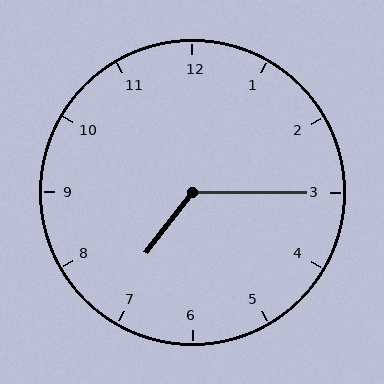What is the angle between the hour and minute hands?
Approximately 128 degrees.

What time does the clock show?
7:15.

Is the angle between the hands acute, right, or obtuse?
It is obtuse.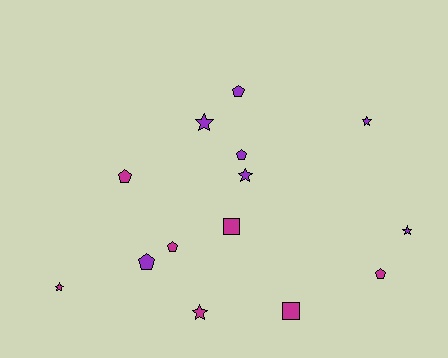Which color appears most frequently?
Magenta, with 7 objects.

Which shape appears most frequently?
Pentagon, with 6 objects.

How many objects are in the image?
There are 14 objects.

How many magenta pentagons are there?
There are 3 magenta pentagons.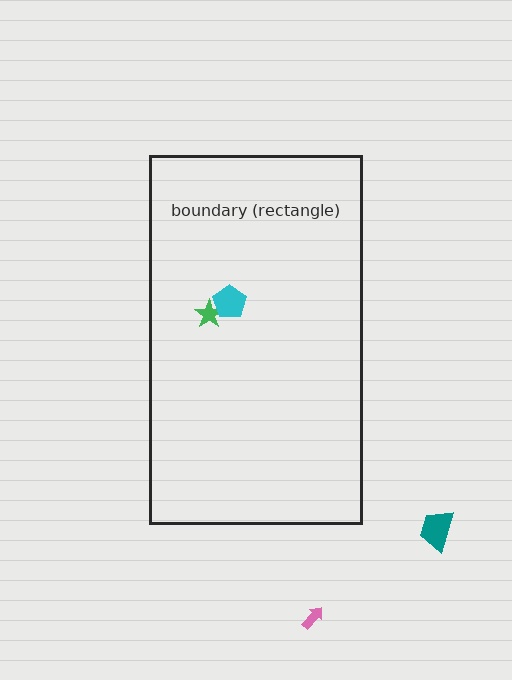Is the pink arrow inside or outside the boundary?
Outside.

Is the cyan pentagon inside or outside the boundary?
Inside.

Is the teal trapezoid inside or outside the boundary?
Outside.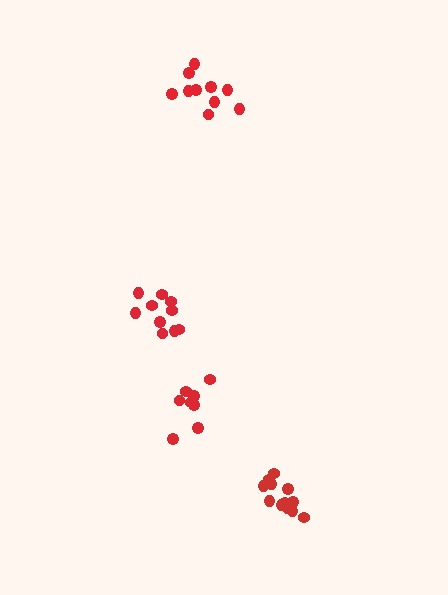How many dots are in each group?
Group 1: 12 dots, Group 2: 8 dots, Group 3: 10 dots, Group 4: 10 dots (40 total).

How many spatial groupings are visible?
There are 4 spatial groupings.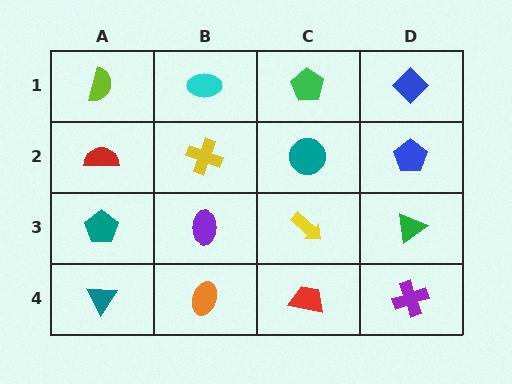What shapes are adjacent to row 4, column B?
A purple ellipse (row 3, column B), a teal triangle (row 4, column A), a red trapezoid (row 4, column C).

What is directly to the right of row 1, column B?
A green pentagon.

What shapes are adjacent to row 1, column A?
A red semicircle (row 2, column A), a cyan ellipse (row 1, column B).